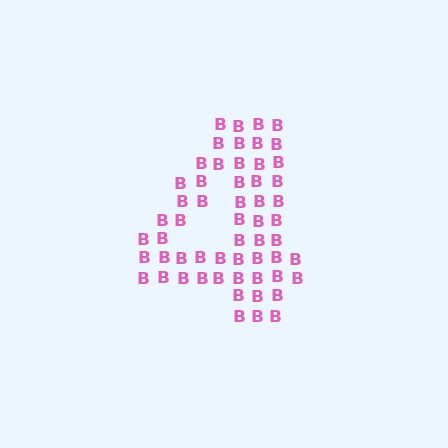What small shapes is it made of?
It is made of small letter B's.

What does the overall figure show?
The overall figure shows the digit 4.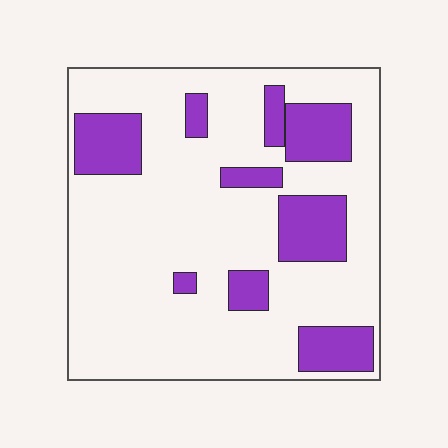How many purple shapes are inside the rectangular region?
9.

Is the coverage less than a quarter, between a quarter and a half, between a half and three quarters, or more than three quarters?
Less than a quarter.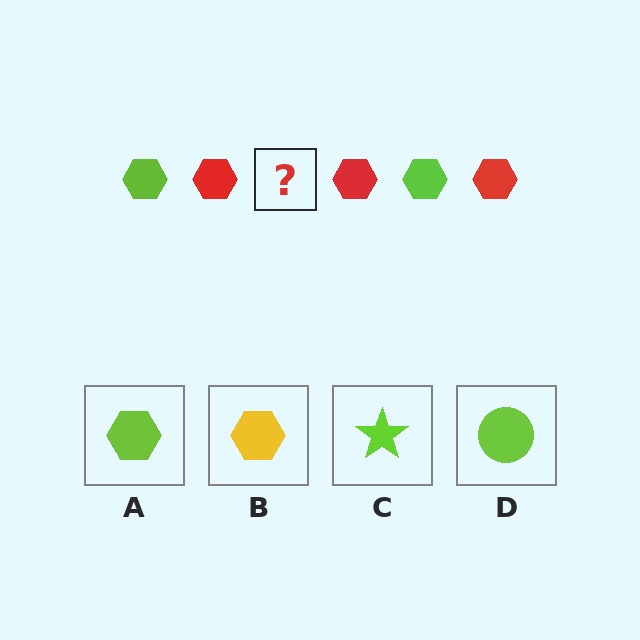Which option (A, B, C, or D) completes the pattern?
A.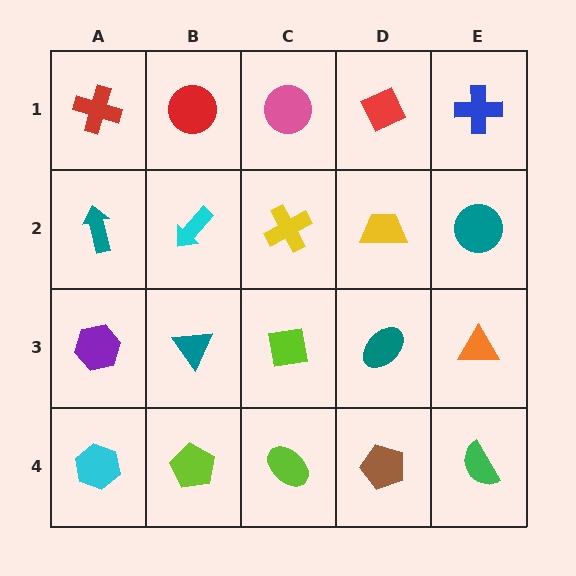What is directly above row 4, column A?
A purple hexagon.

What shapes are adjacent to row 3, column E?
A teal circle (row 2, column E), a green semicircle (row 4, column E), a teal ellipse (row 3, column D).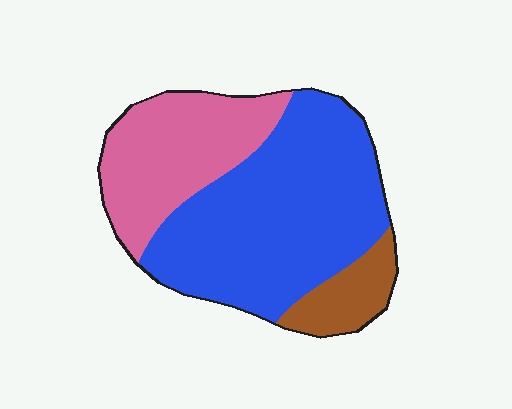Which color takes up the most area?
Blue, at roughly 60%.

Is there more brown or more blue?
Blue.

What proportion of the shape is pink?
Pink takes up about one third (1/3) of the shape.